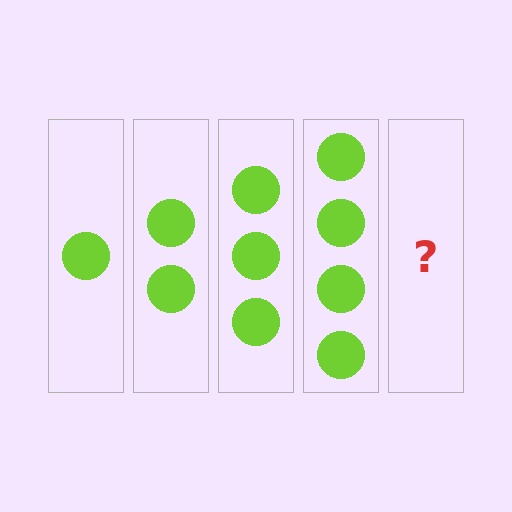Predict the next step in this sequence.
The next step is 5 circles.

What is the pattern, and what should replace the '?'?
The pattern is that each step adds one more circle. The '?' should be 5 circles.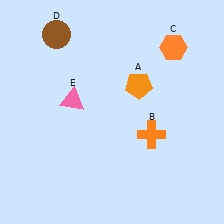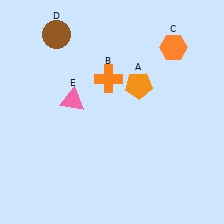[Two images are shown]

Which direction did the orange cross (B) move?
The orange cross (B) moved up.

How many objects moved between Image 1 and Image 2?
1 object moved between the two images.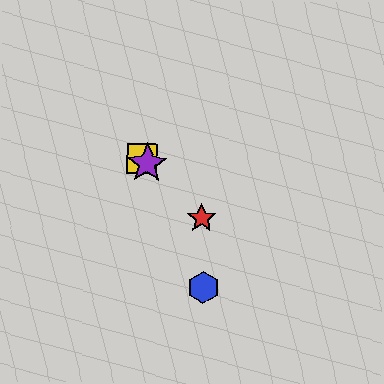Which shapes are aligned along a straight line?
The red star, the green hexagon, the yellow square, the purple star are aligned along a straight line.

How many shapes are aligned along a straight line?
4 shapes (the red star, the green hexagon, the yellow square, the purple star) are aligned along a straight line.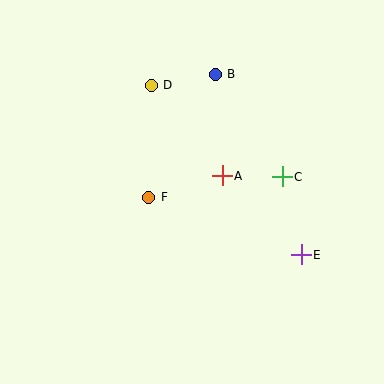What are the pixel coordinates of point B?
Point B is at (215, 74).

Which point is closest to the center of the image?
Point A at (222, 176) is closest to the center.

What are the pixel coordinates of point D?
Point D is at (151, 85).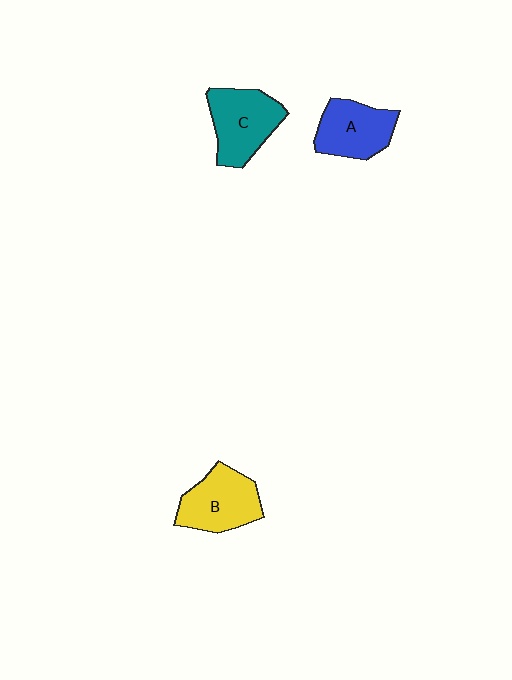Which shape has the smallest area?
Shape A (blue).